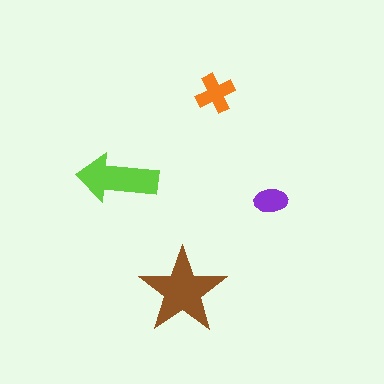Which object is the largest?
The brown star.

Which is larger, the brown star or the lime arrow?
The brown star.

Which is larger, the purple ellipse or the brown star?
The brown star.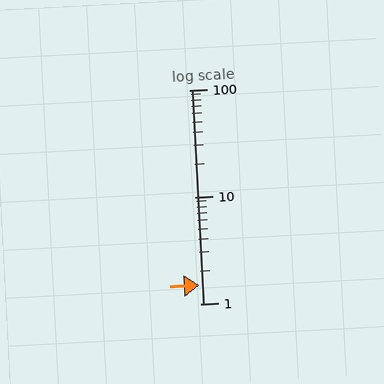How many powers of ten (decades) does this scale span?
The scale spans 2 decades, from 1 to 100.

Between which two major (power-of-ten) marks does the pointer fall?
The pointer is between 1 and 10.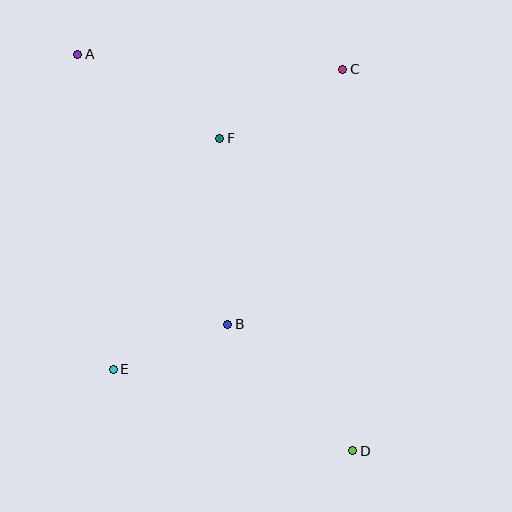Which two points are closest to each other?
Points B and E are closest to each other.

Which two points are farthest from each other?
Points A and D are farthest from each other.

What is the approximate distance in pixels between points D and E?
The distance between D and E is approximately 253 pixels.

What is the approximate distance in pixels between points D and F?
The distance between D and F is approximately 340 pixels.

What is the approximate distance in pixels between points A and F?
The distance between A and F is approximately 165 pixels.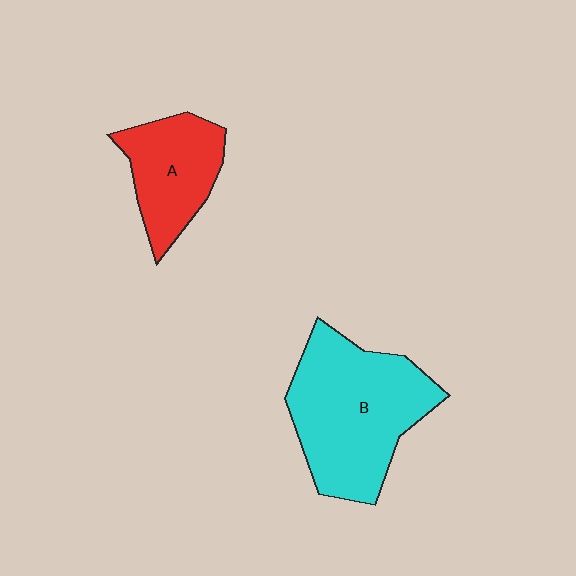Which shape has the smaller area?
Shape A (red).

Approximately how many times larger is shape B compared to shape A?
Approximately 1.8 times.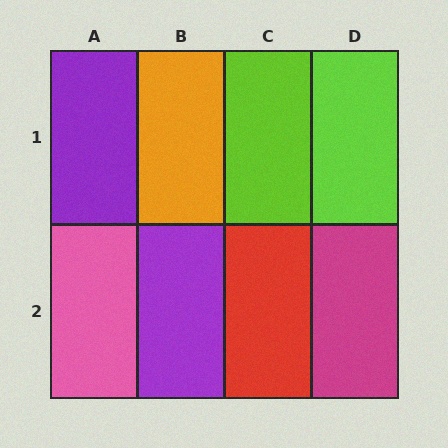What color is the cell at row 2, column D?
Magenta.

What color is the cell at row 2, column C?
Red.